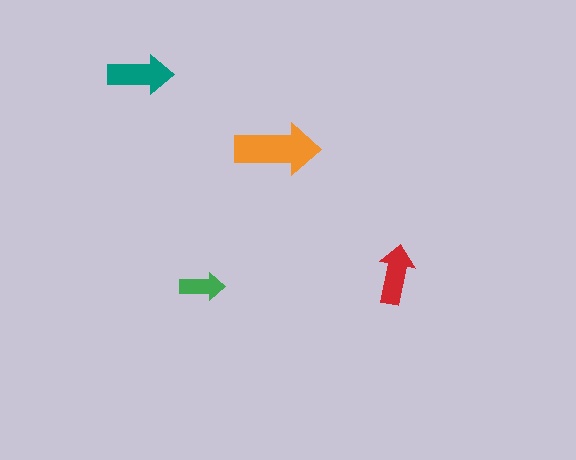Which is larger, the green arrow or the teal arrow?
The teal one.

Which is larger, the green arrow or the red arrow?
The red one.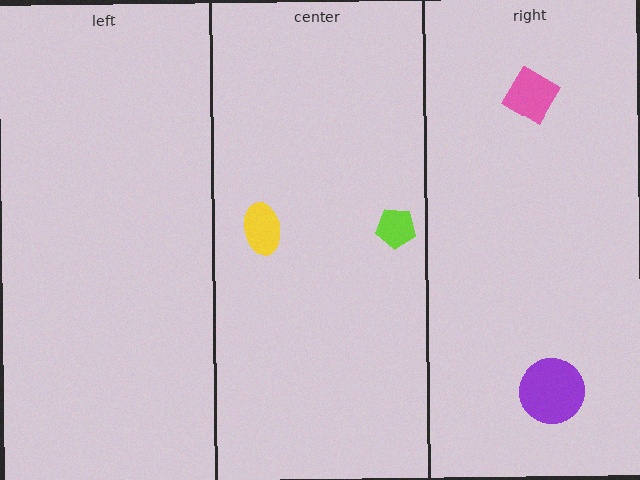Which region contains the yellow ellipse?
The center region.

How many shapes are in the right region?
2.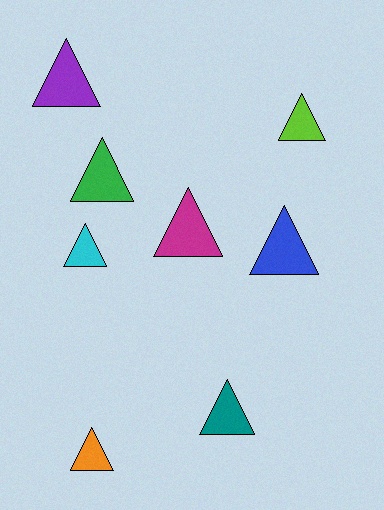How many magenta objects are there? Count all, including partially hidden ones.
There is 1 magenta object.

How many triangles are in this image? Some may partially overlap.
There are 8 triangles.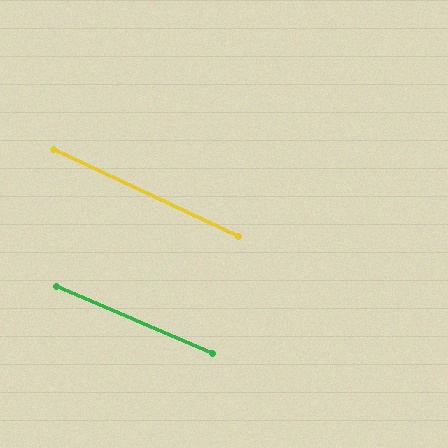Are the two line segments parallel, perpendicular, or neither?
Parallel — their directions differ by only 1.9°.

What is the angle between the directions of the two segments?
Approximately 2 degrees.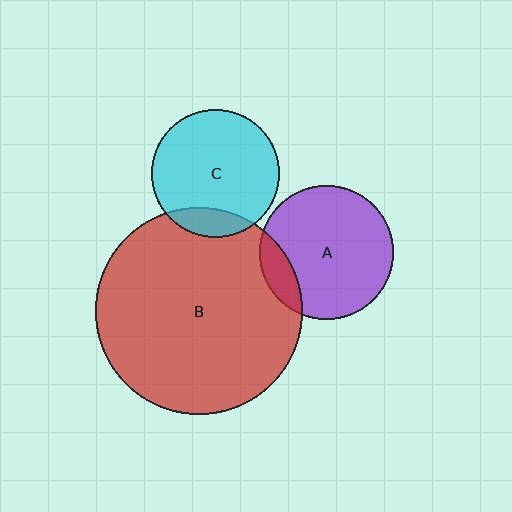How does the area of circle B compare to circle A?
Approximately 2.4 times.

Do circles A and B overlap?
Yes.